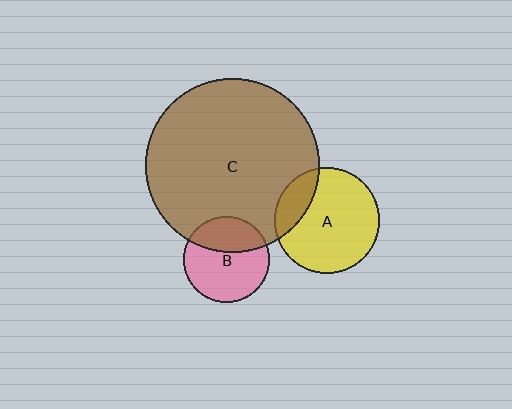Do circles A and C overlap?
Yes.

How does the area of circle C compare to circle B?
Approximately 4.1 times.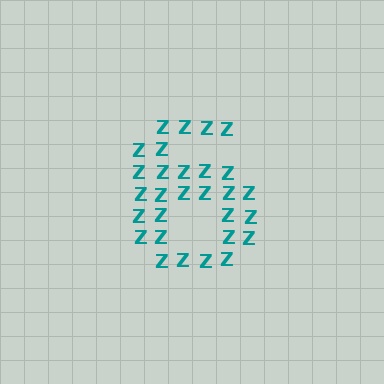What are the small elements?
The small elements are letter Z's.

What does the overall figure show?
The overall figure shows the digit 6.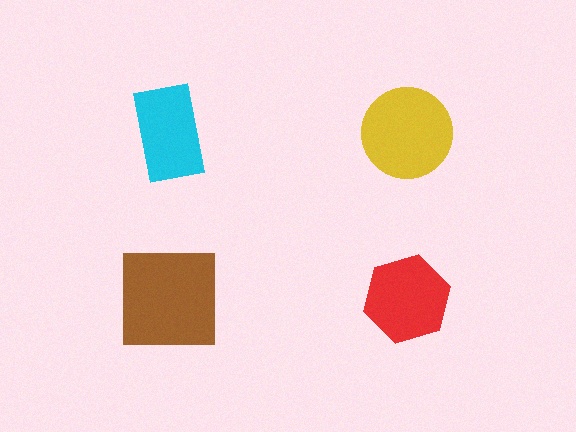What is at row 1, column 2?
A yellow circle.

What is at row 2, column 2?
A red hexagon.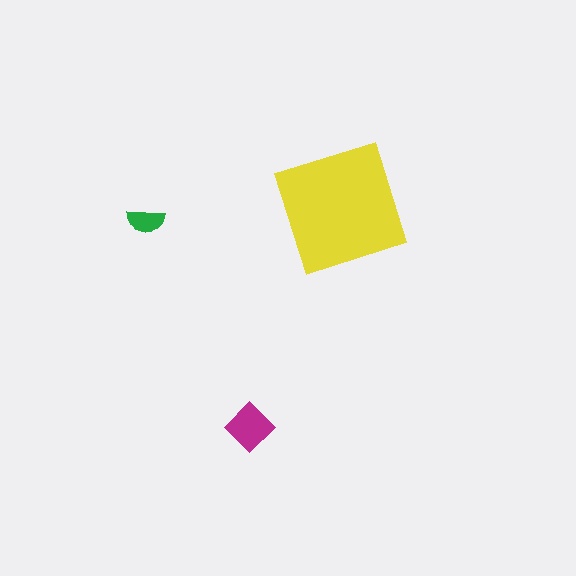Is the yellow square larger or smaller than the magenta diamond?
Larger.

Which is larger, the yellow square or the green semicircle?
The yellow square.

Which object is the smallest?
The green semicircle.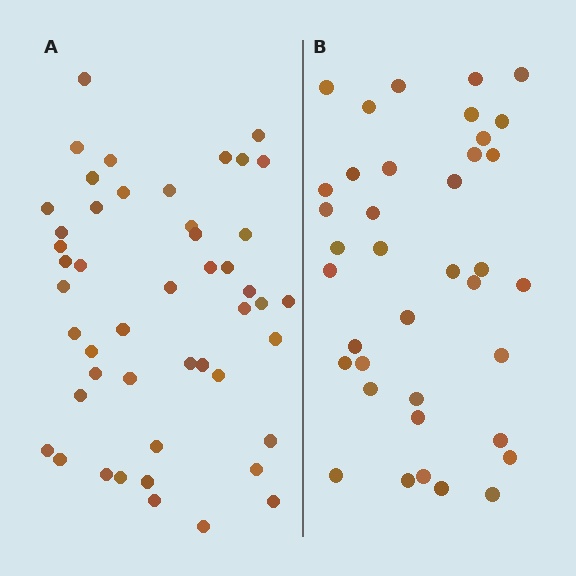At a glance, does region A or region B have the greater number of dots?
Region A (the left region) has more dots.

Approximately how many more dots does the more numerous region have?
Region A has roughly 10 or so more dots than region B.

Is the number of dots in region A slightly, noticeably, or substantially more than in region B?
Region A has noticeably more, but not dramatically so. The ratio is roughly 1.3 to 1.